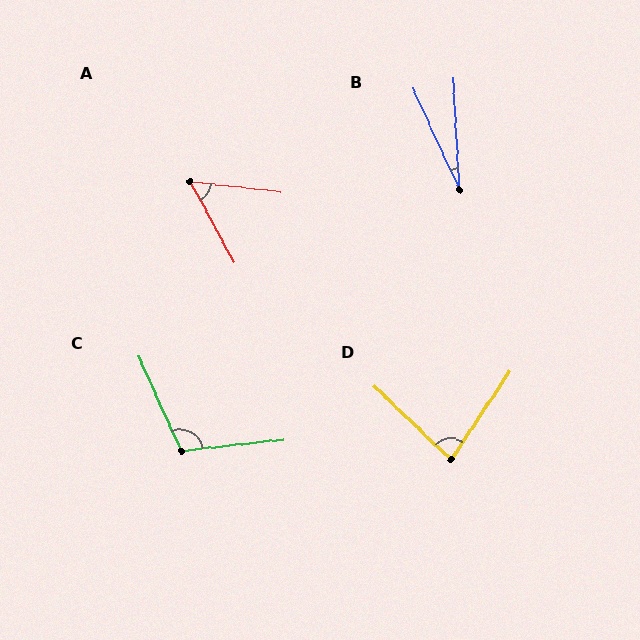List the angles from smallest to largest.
B (21°), A (55°), D (80°), C (108°).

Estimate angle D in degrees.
Approximately 80 degrees.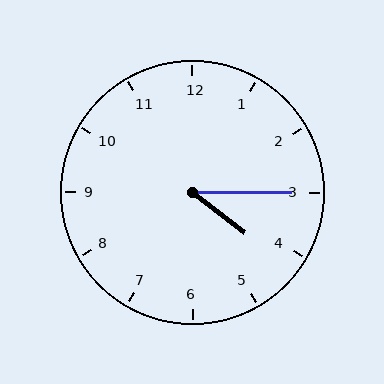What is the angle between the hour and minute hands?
Approximately 38 degrees.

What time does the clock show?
4:15.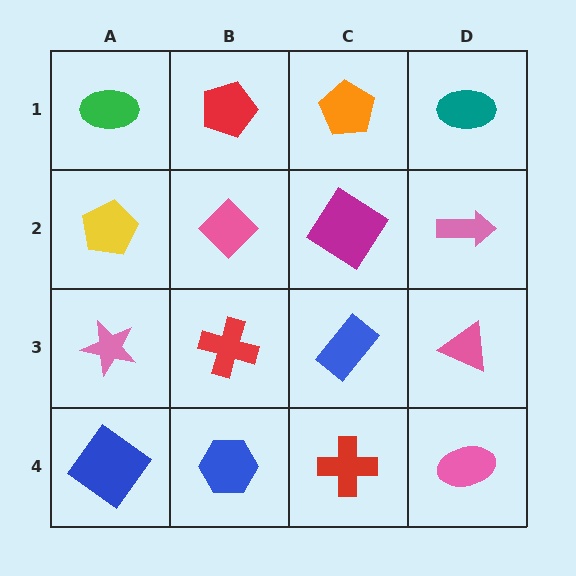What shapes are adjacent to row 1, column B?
A pink diamond (row 2, column B), a green ellipse (row 1, column A), an orange pentagon (row 1, column C).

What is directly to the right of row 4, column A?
A blue hexagon.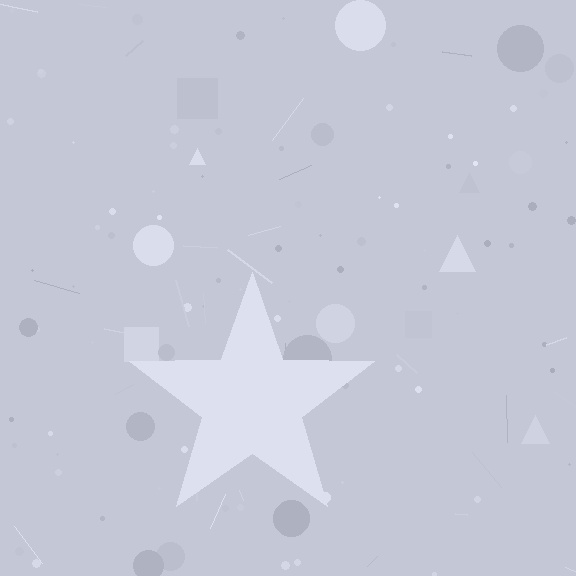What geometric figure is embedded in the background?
A star is embedded in the background.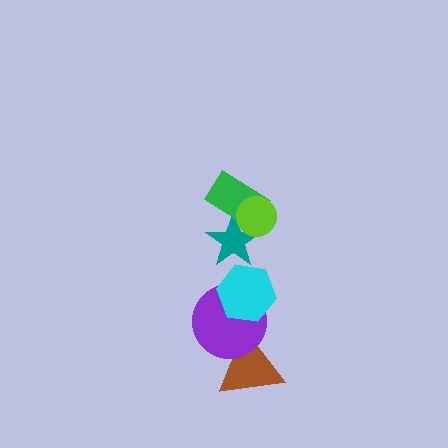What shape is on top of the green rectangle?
The lime circle is on top of the green rectangle.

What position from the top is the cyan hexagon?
The cyan hexagon is 4th from the top.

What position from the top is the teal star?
The teal star is 3rd from the top.